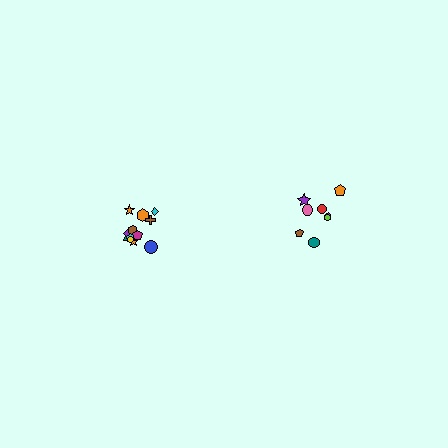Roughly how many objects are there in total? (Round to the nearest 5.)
Roughly 20 objects in total.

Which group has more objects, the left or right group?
The left group.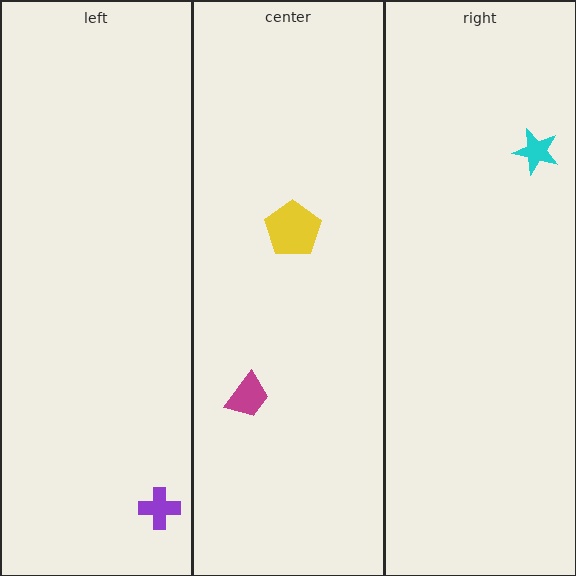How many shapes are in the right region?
1.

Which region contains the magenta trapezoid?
The center region.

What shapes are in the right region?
The cyan star.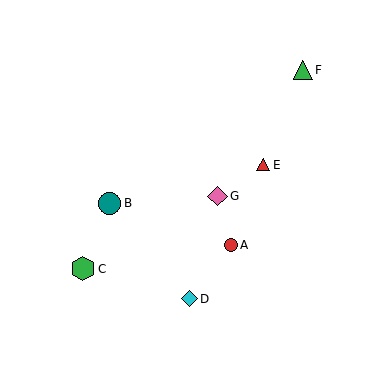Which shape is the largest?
The green hexagon (labeled C) is the largest.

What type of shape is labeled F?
Shape F is a green triangle.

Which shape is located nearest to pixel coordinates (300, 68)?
The green triangle (labeled F) at (303, 70) is nearest to that location.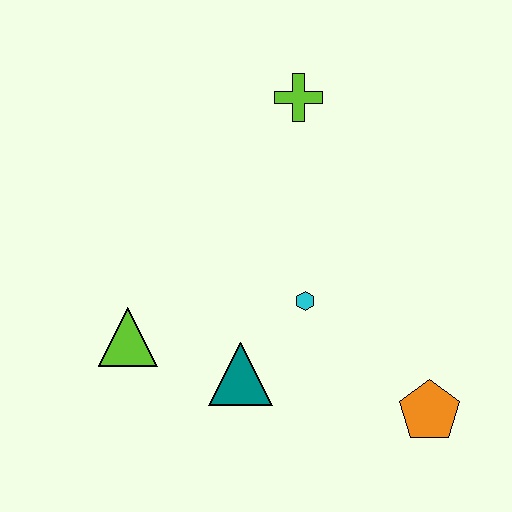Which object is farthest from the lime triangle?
The orange pentagon is farthest from the lime triangle.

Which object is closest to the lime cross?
The cyan hexagon is closest to the lime cross.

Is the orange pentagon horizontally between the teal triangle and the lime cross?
No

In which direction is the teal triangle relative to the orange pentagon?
The teal triangle is to the left of the orange pentagon.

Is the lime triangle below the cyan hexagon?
Yes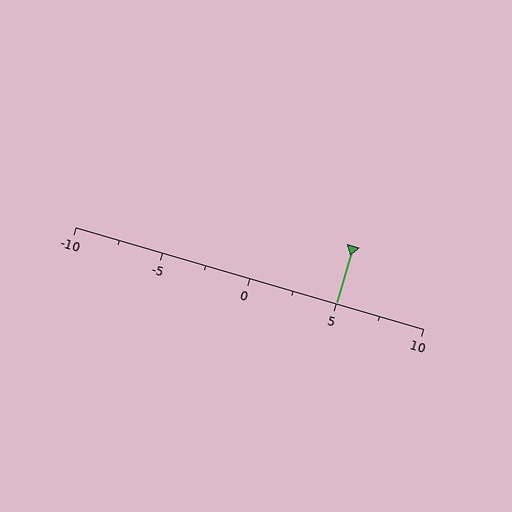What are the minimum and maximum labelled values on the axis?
The axis runs from -10 to 10.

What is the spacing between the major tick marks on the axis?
The major ticks are spaced 5 apart.